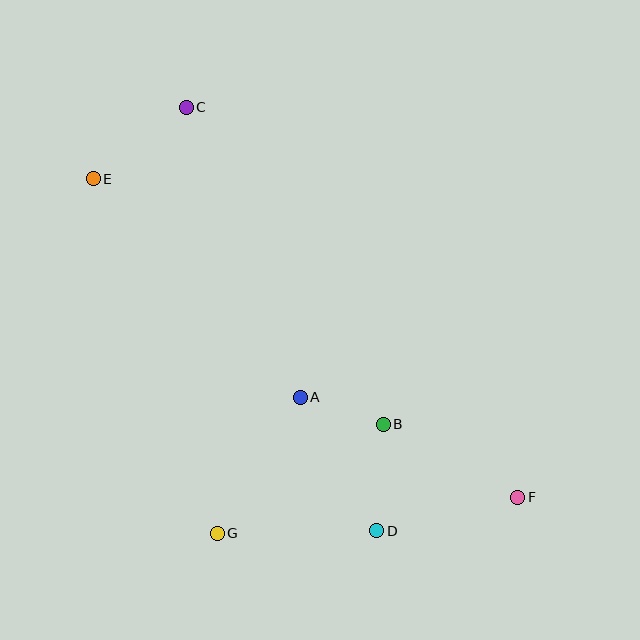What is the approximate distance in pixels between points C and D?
The distance between C and D is approximately 464 pixels.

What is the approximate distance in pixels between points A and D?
The distance between A and D is approximately 154 pixels.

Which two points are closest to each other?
Points A and B are closest to each other.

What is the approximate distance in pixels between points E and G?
The distance between E and G is approximately 376 pixels.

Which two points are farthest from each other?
Points E and F are farthest from each other.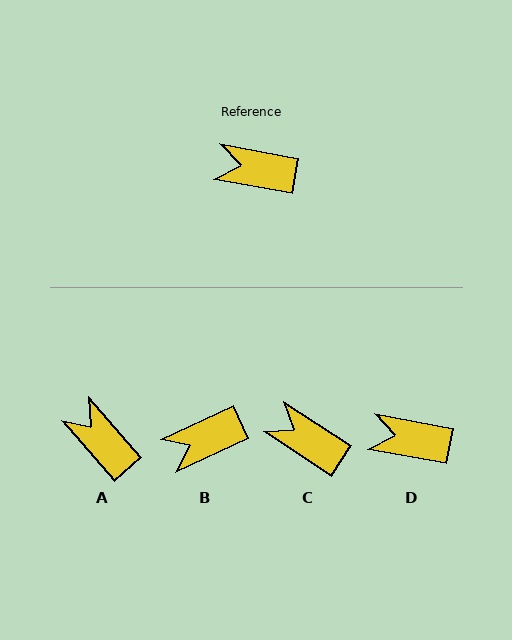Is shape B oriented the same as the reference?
No, it is off by about 35 degrees.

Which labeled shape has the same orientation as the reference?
D.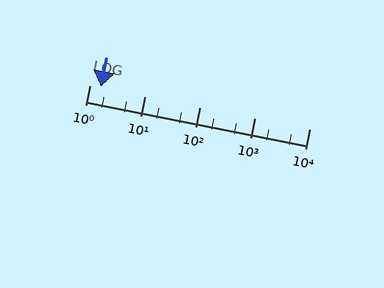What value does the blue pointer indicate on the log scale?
The pointer indicates approximately 1.6.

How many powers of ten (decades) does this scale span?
The scale spans 4 decades, from 1 to 10000.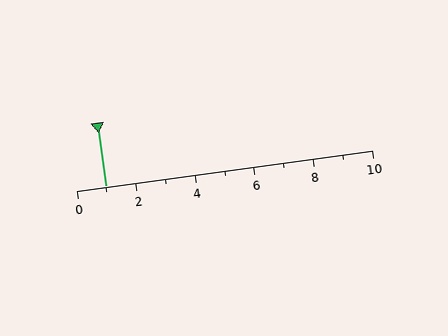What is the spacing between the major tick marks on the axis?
The major ticks are spaced 2 apart.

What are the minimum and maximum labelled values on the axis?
The axis runs from 0 to 10.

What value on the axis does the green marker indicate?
The marker indicates approximately 1.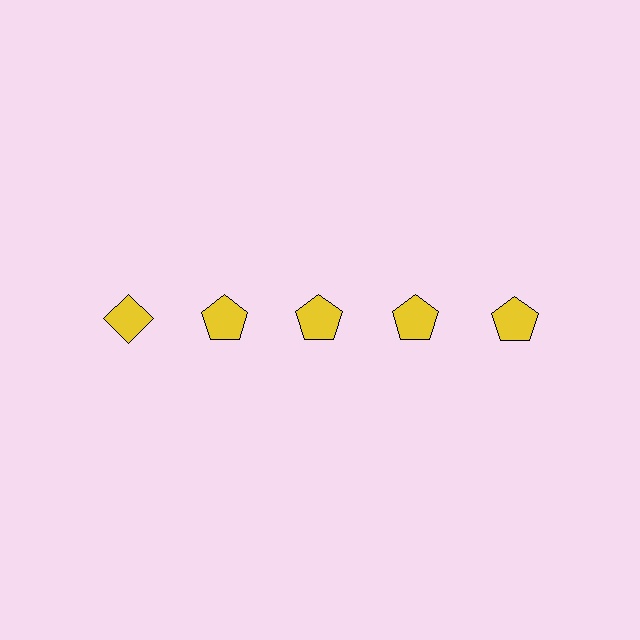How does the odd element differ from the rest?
It has a different shape: diamond instead of pentagon.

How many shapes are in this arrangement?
There are 5 shapes arranged in a grid pattern.